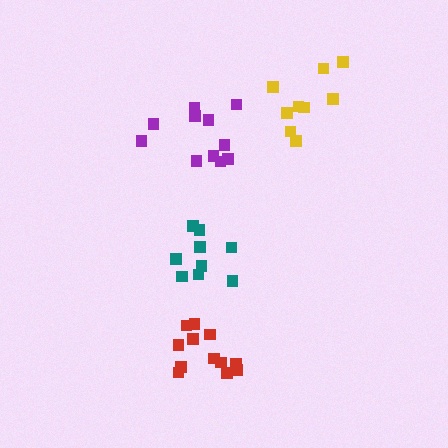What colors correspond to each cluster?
The clusters are colored: purple, yellow, teal, red.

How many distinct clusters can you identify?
There are 4 distinct clusters.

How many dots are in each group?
Group 1: 11 dots, Group 2: 9 dots, Group 3: 9 dots, Group 4: 12 dots (41 total).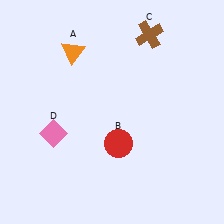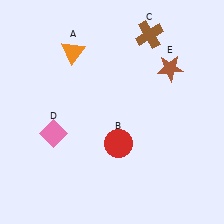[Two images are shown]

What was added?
A brown star (E) was added in Image 2.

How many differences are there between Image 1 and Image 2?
There is 1 difference between the two images.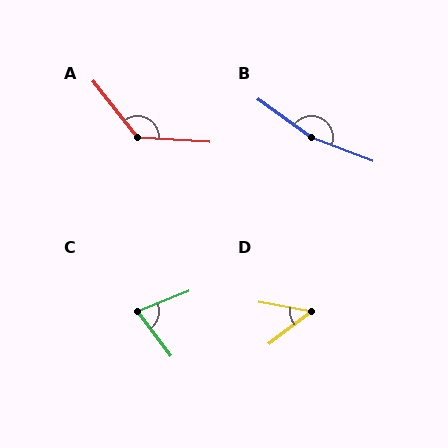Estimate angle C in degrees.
Approximately 74 degrees.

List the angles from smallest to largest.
D (48°), C (74°), A (132°), B (164°).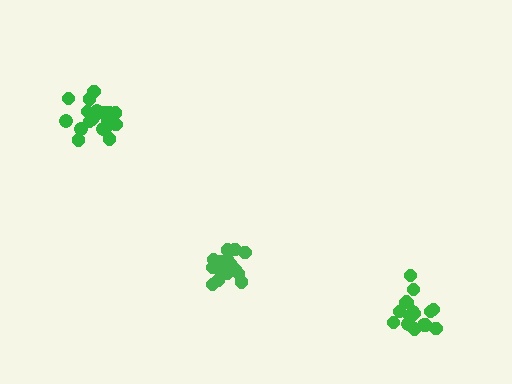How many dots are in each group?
Group 1: 18 dots, Group 2: 19 dots, Group 3: 20 dots (57 total).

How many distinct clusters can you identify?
There are 3 distinct clusters.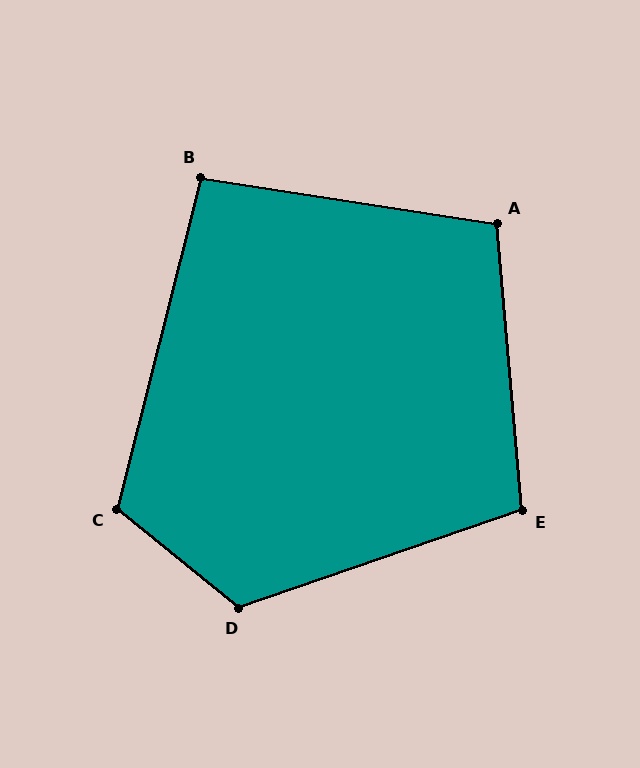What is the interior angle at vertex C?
Approximately 115 degrees (obtuse).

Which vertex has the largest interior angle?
D, at approximately 122 degrees.